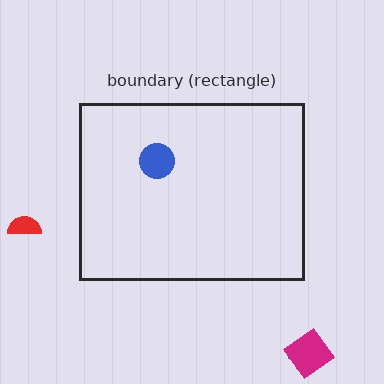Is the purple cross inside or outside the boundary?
Outside.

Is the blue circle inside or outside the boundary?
Inside.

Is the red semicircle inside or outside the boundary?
Outside.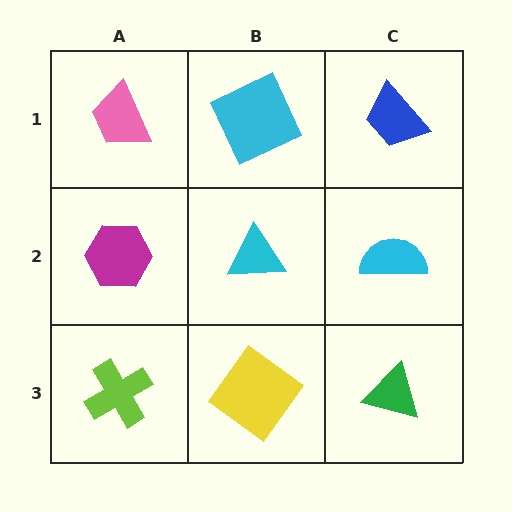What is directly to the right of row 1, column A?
A cyan square.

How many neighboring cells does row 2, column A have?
3.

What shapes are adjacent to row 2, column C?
A blue trapezoid (row 1, column C), a green triangle (row 3, column C), a cyan triangle (row 2, column B).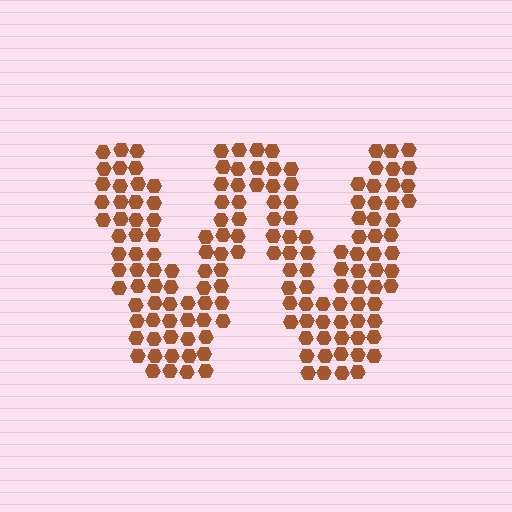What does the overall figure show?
The overall figure shows the letter W.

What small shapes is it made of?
It is made of small hexagons.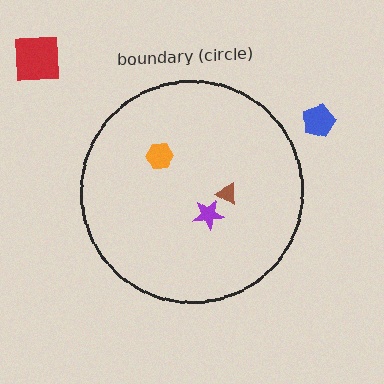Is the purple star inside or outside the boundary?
Inside.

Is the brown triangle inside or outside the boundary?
Inside.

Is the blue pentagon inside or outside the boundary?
Outside.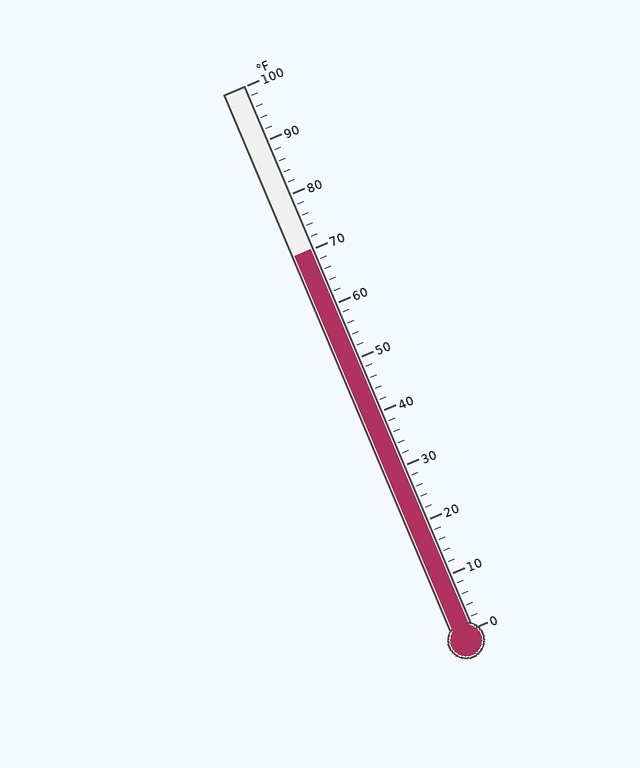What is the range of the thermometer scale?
The thermometer scale ranges from 0°F to 100°F.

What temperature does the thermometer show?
The thermometer shows approximately 70°F.